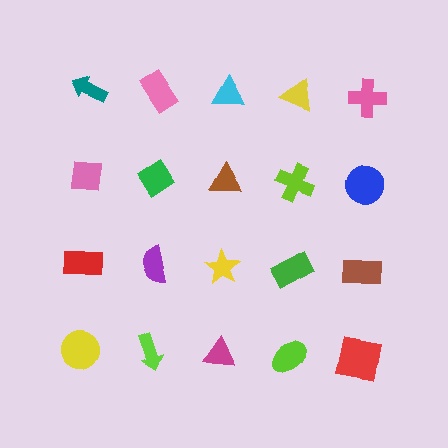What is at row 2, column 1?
A pink square.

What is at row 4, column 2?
A lime arrow.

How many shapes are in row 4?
5 shapes.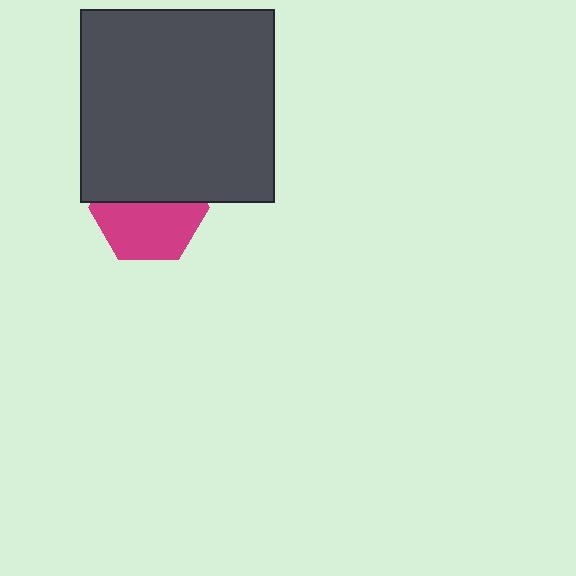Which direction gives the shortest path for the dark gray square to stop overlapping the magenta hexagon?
Moving up gives the shortest separation.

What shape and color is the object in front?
The object in front is a dark gray square.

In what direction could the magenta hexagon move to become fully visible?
The magenta hexagon could move down. That would shift it out from behind the dark gray square entirely.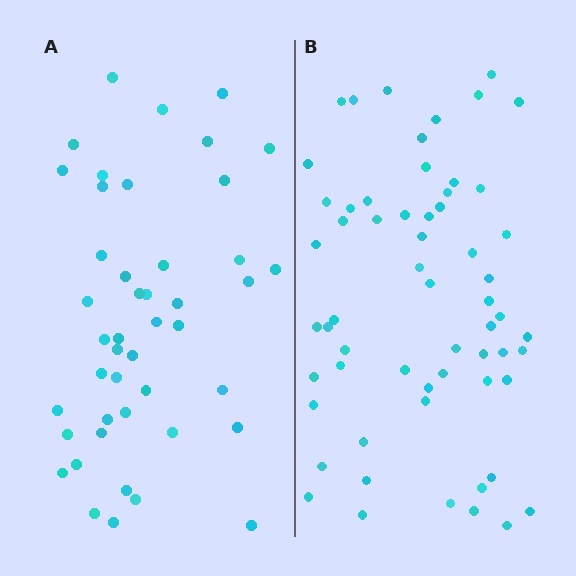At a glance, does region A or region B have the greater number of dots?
Region B (the right region) has more dots.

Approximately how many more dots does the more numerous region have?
Region B has approximately 15 more dots than region A.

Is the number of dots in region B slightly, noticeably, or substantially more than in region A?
Region B has noticeably more, but not dramatically so. The ratio is roughly 1.3 to 1.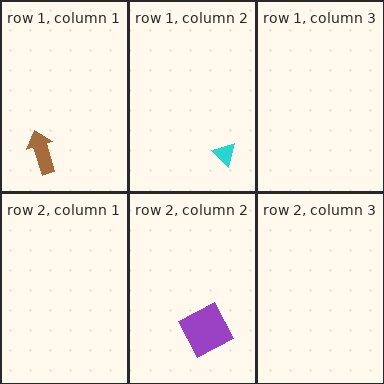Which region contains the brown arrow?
The row 1, column 1 region.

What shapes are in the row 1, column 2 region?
The cyan triangle.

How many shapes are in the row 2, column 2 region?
1.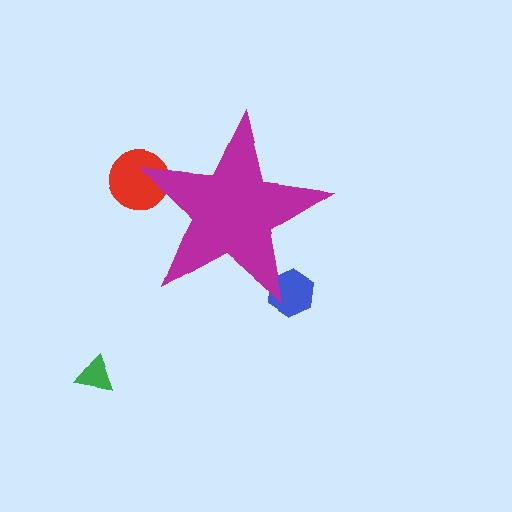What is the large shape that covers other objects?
A magenta star.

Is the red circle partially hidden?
Yes, the red circle is partially hidden behind the magenta star.